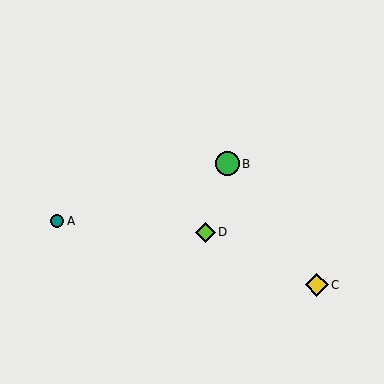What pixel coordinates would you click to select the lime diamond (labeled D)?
Click at (205, 232) to select the lime diamond D.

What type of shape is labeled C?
Shape C is a yellow diamond.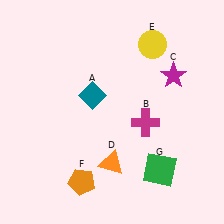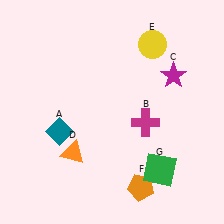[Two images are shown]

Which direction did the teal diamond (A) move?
The teal diamond (A) moved down.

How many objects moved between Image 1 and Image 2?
3 objects moved between the two images.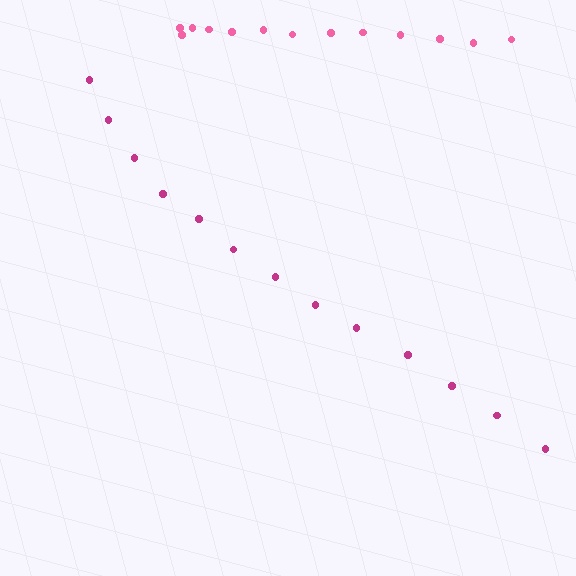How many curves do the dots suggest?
There are 2 distinct paths.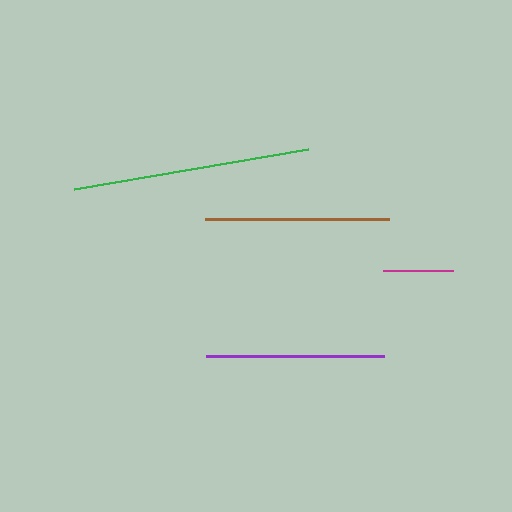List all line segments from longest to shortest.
From longest to shortest: green, brown, purple, magenta.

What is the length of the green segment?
The green segment is approximately 237 pixels long.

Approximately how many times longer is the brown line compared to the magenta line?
The brown line is approximately 2.6 times the length of the magenta line.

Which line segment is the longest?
The green line is the longest at approximately 237 pixels.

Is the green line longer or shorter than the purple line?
The green line is longer than the purple line.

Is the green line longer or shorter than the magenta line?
The green line is longer than the magenta line.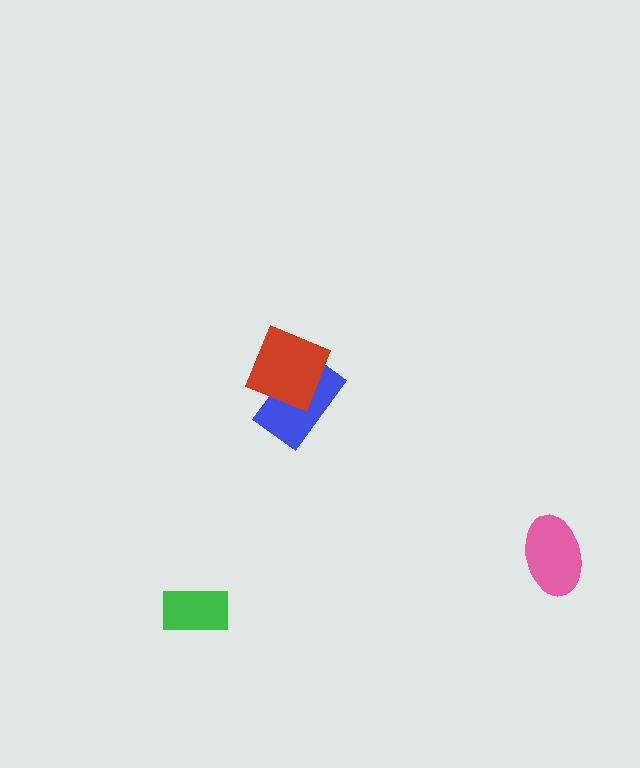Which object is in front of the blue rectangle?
The red square is in front of the blue rectangle.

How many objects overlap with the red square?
1 object overlaps with the red square.